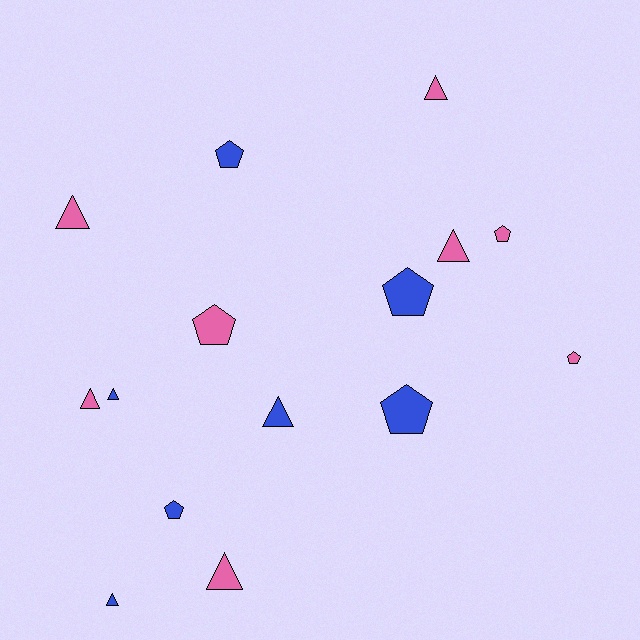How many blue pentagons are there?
There are 4 blue pentagons.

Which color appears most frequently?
Pink, with 8 objects.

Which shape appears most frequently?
Triangle, with 8 objects.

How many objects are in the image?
There are 15 objects.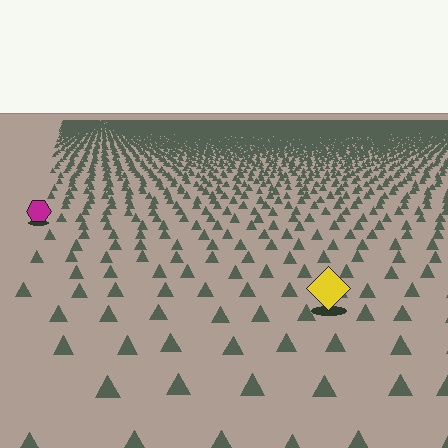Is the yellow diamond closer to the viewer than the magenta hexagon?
Yes. The yellow diamond is closer — you can tell from the texture gradient: the ground texture is coarser near it.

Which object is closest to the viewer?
The yellow diamond is closest. The texture marks near it are larger and more spread out.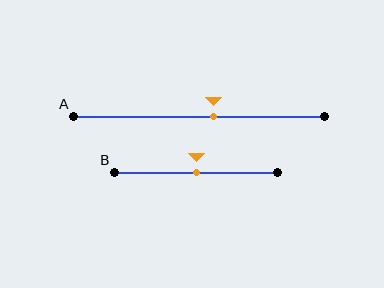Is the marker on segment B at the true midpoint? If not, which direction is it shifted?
Yes, the marker on segment B is at the true midpoint.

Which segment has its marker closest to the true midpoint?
Segment B has its marker closest to the true midpoint.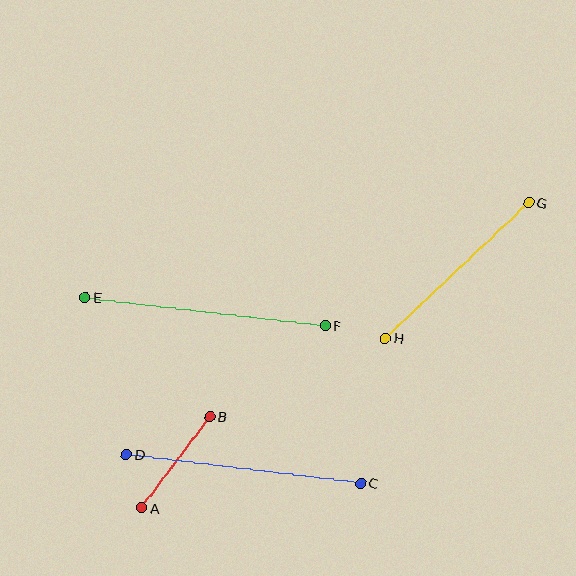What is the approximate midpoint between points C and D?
The midpoint is at approximately (244, 469) pixels.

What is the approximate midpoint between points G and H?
The midpoint is at approximately (457, 270) pixels.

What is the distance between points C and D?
The distance is approximately 236 pixels.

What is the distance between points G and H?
The distance is approximately 198 pixels.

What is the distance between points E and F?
The distance is approximately 242 pixels.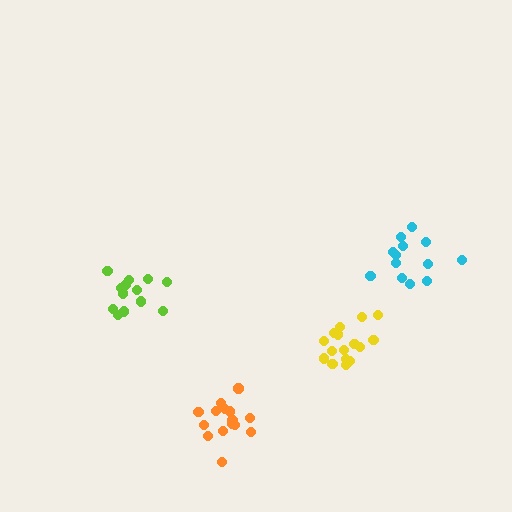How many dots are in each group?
Group 1: 15 dots, Group 2: 13 dots, Group 3: 13 dots, Group 4: 16 dots (57 total).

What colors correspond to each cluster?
The clusters are colored: orange, lime, cyan, yellow.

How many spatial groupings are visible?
There are 4 spatial groupings.